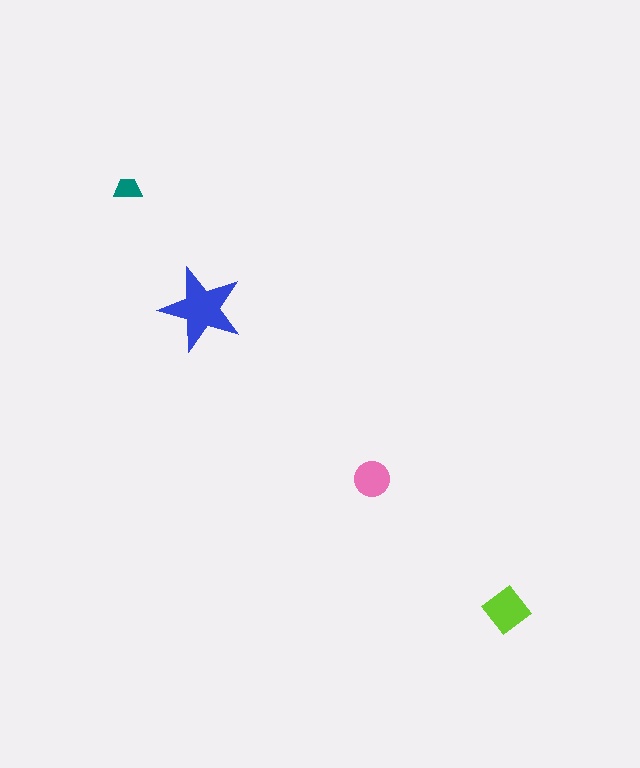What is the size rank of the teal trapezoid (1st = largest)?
4th.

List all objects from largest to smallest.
The blue star, the lime diamond, the pink circle, the teal trapezoid.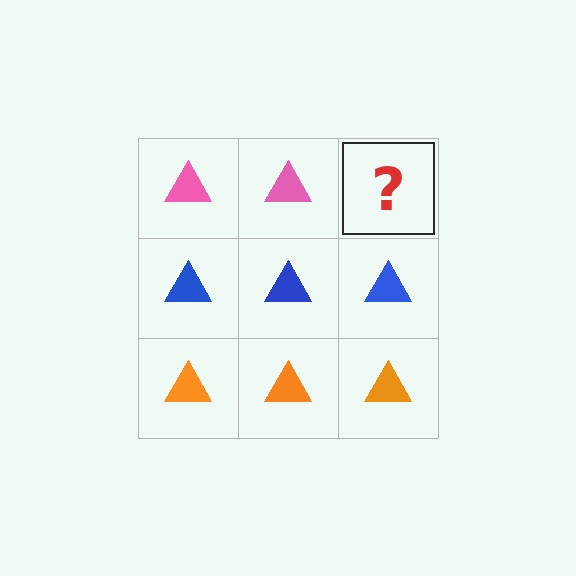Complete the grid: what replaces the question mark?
The question mark should be replaced with a pink triangle.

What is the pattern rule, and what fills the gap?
The rule is that each row has a consistent color. The gap should be filled with a pink triangle.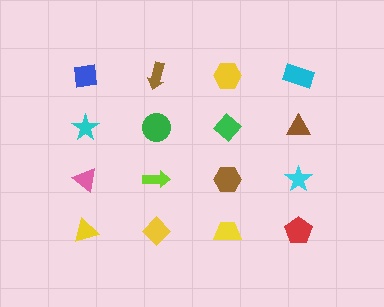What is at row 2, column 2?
A green circle.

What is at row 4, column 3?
A yellow trapezoid.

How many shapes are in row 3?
4 shapes.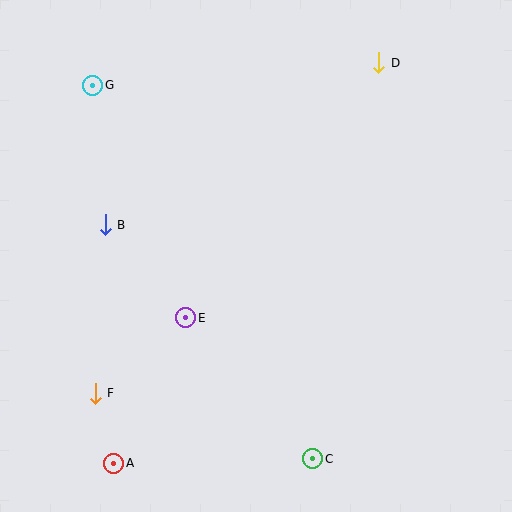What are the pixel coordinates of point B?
Point B is at (105, 225).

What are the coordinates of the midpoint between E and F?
The midpoint between E and F is at (140, 355).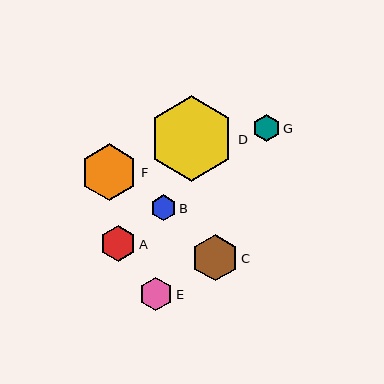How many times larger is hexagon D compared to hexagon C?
Hexagon D is approximately 1.8 times the size of hexagon C.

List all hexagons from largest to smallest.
From largest to smallest: D, F, C, A, E, G, B.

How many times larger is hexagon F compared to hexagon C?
Hexagon F is approximately 1.2 times the size of hexagon C.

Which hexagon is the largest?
Hexagon D is the largest with a size of approximately 86 pixels.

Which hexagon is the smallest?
Hexagon B is the smallest with a size of approximately 26 pixels.